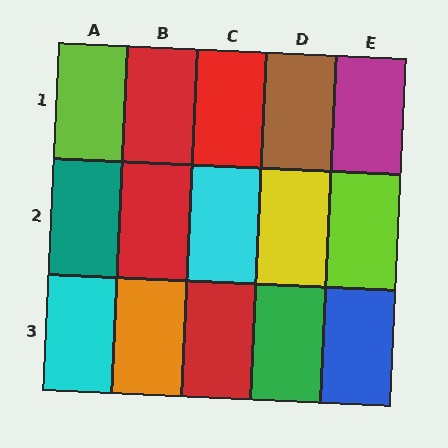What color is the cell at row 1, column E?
Magenta.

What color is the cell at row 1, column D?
Brown.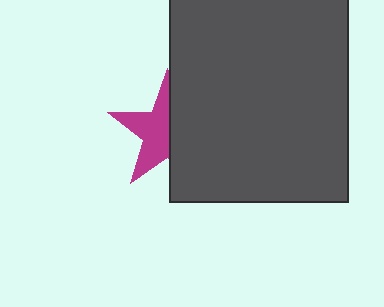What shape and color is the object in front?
The object in front is a dark gray rectangle.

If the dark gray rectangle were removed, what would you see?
You would see the complete magenta star.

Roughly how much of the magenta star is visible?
About half of it is visible (roughly 53%).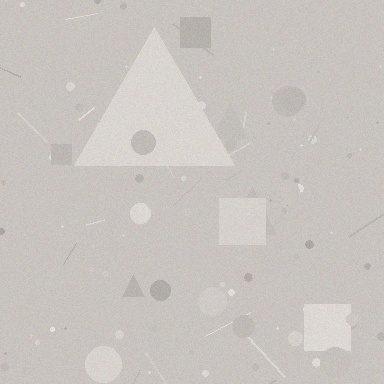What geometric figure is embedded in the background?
A triangle is embedded in the background.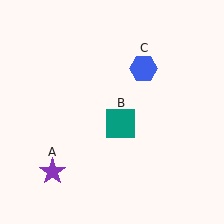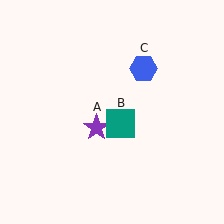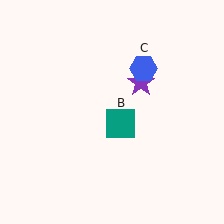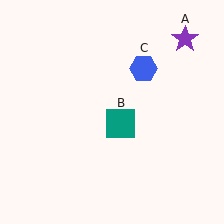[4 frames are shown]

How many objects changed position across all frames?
1 object changed position: purple star (object A).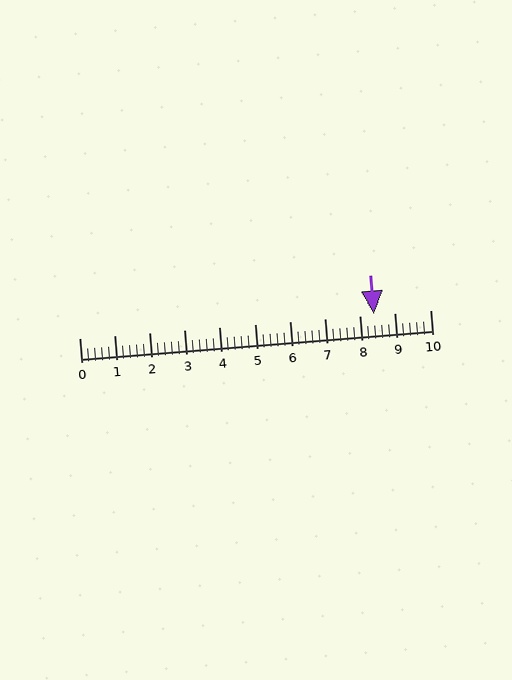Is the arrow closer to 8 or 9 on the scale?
The arrow is closer to 8.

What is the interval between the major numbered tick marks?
The major tick marks are spaced 1 units apart.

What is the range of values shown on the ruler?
The ruler shows values from 0 to 10.